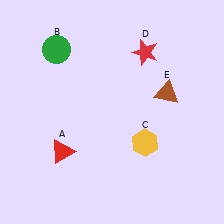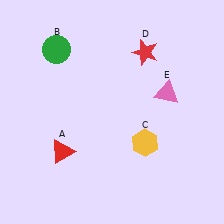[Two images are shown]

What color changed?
The triangle (E) changed from brown in Image 1 to pink in Image 2.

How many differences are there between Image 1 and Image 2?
There is 1 difference between the two images.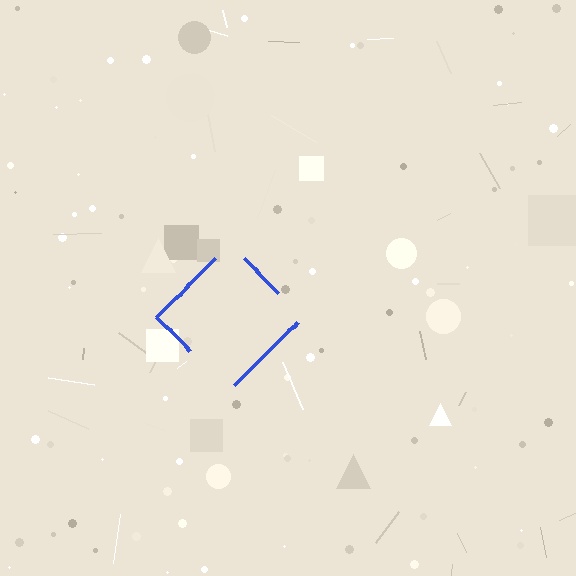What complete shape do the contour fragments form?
The contour fragments form a diamond.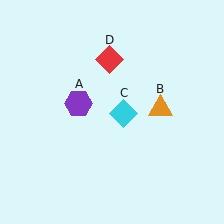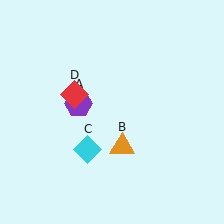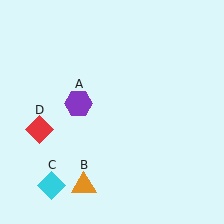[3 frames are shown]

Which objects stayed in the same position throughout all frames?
Purple hexagon (object A) remained stationary.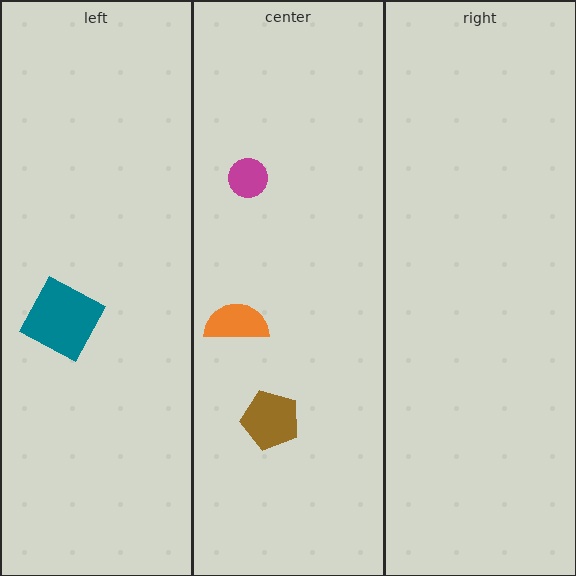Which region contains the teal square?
The left region.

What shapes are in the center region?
The brown pentagon, the orange semicircle, the magenta circle.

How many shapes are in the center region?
3.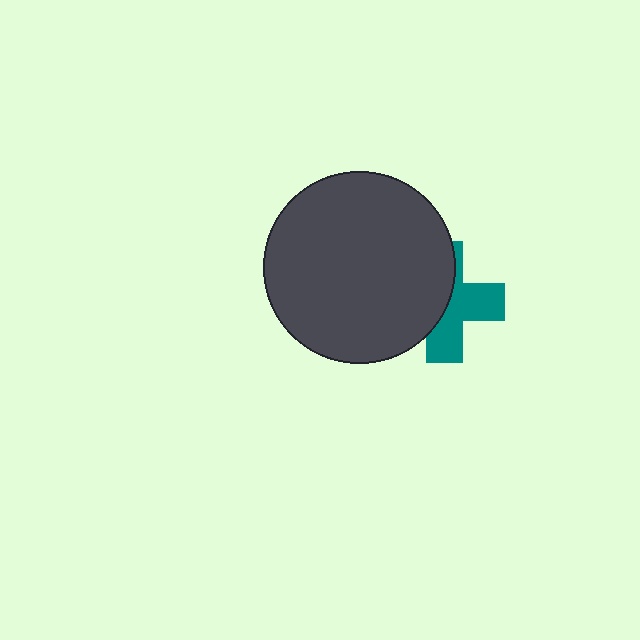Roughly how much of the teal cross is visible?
About half of it is visible (roughly 51%).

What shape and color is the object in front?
The object in front is a dark gray circle.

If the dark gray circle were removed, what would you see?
You would see the complete teal cross.